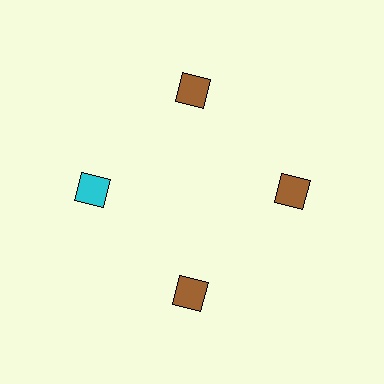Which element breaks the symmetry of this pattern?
The cyan diamond at roughly the 9 o'clock position breaks the symmetry. All other shapes are brown diamonds.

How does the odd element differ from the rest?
It has a different color: cyan instead of brown.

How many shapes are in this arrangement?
There are 4 shapes arranged in a ring pattern.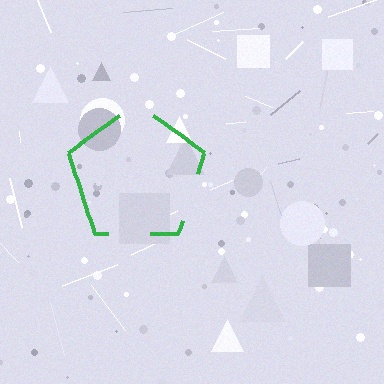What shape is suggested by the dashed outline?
The dashed outline suggests a pentagon.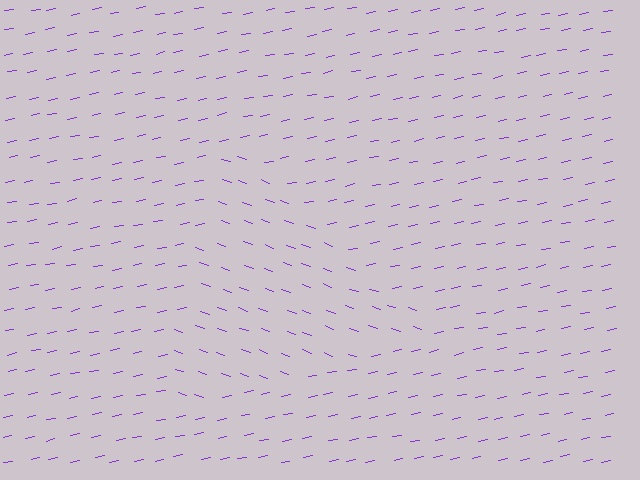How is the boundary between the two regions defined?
The boundary is defined purely by a change in line orientation (approximately 31 degrees difference). All lines are the same color and thickness.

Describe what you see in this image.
The image is filled with small purple line segments. A triangle region in the image has lines oriented differently from the surrounding lines, creating a visible texture boundary.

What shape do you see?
I see a triangle.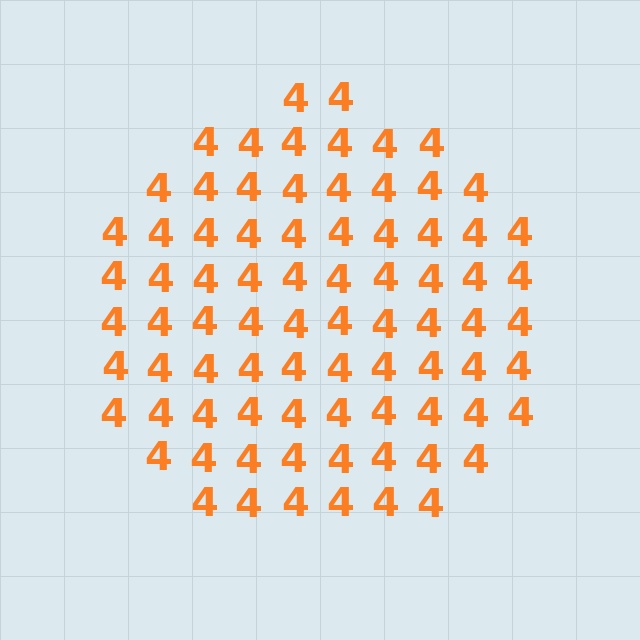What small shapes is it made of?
It is made of small digit 4's.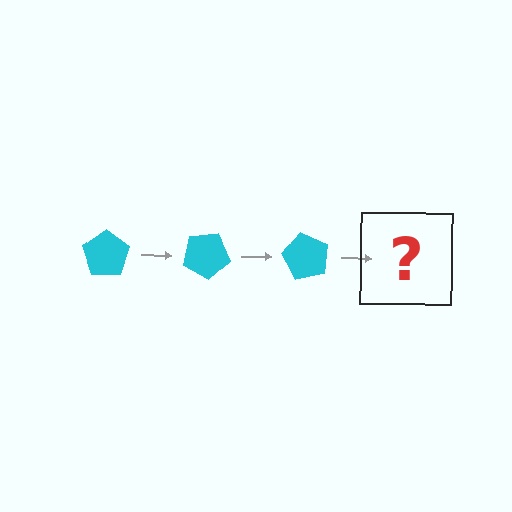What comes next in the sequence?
The next element should be a cyan pentagon rotated 90 degrees.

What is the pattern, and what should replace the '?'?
The pattern is that the pentagon rotates 30 degrees each step. The '?' should be a cyan pentagon rotated 90 degrees.